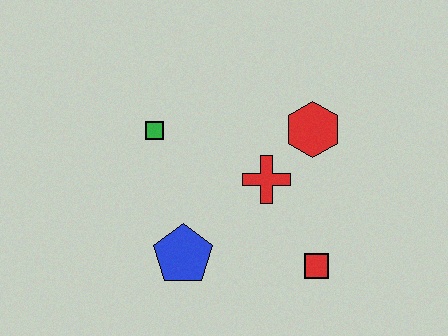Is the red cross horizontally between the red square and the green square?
Yes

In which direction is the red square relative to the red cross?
The red square is below the red cross.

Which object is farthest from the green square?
The red square is farthest from the green square.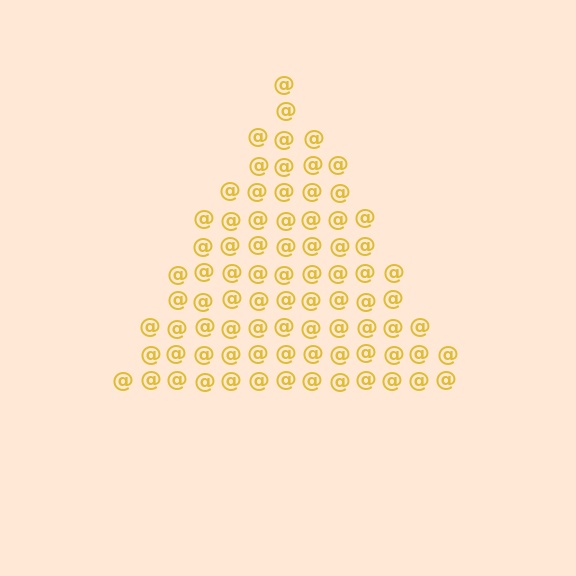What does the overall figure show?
The overall figure shows a triangle.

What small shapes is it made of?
It is made of small at signs.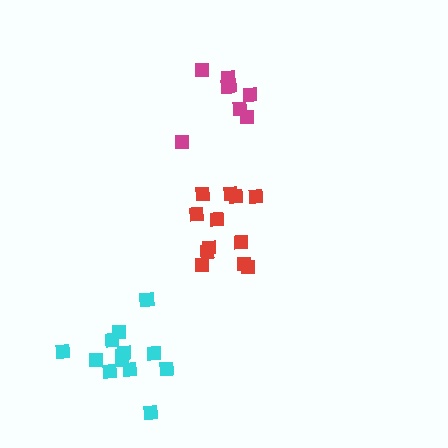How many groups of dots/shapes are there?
There are 3 groups.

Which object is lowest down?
The cyan cluster is bottommost.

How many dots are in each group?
Group 1: 12 dots, Group 2: 8 dots, Group 3: 13 dots (33 total).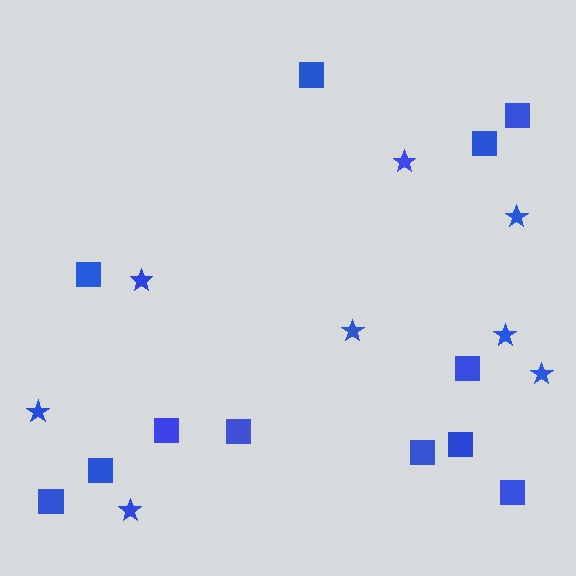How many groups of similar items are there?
There are 2 groups: one group of squares (12) and one group of stars (8).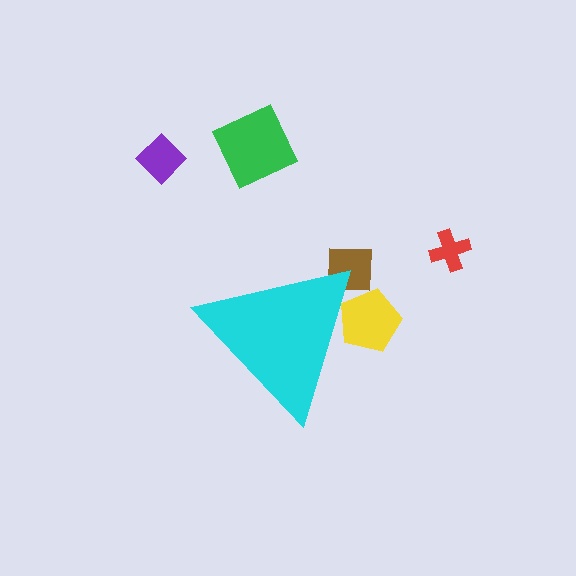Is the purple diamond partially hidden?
No, the purple diamond is fully visible.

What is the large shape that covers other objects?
A cyan triangle.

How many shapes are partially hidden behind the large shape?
2 shapes are partially hidden.